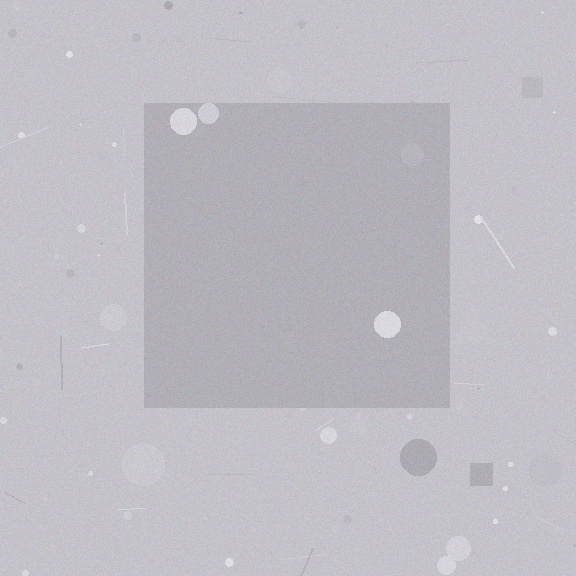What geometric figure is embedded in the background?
A square is embedded in the background.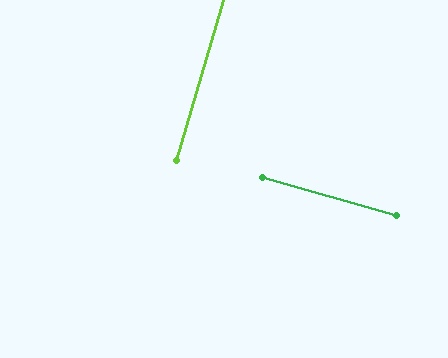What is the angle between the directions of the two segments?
Approximately 89 degrees.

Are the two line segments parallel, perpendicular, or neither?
Perpendicular — they meet at approximately 89°.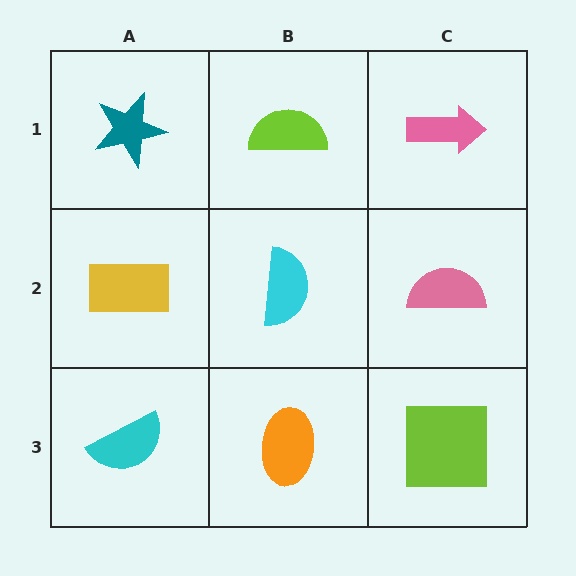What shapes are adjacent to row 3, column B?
A cyan semicircle (row 2, column B), a cyan semicircle (row 3, column A), a lime square (row 3, column C).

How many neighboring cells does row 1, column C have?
2.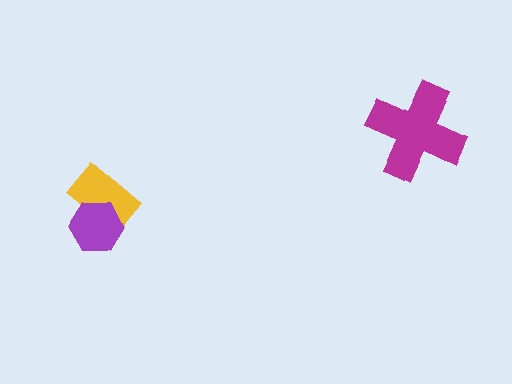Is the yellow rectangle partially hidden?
Yes, it is partially covered by another shape.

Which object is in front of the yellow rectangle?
The purple hexagon is in front of the yellow rectangle.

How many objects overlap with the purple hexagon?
1 object overlaps with the purple hexagon.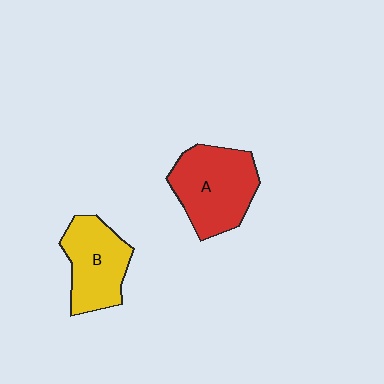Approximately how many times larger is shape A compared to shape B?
Approximately 1.2 times.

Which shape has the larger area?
Shape A (red).